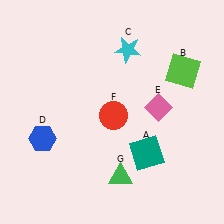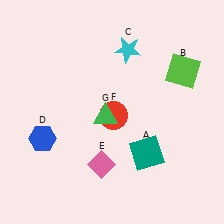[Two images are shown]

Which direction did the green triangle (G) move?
The green triangle (G) moved up.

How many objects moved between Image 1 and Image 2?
2 objects moved between the two images.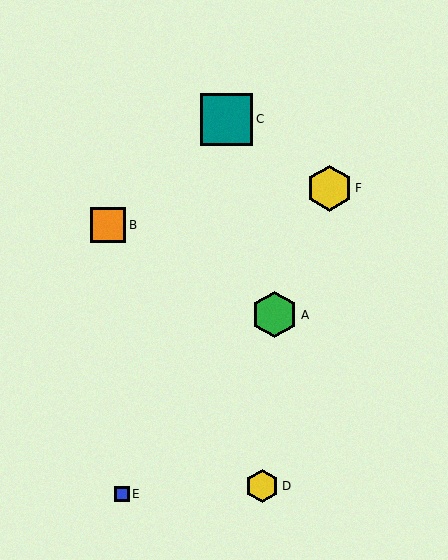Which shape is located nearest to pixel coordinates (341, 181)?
The yellow hexagon (labeled F) at (329, 188) is nearest to that location.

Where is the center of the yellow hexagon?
The center of the yellow hexagon is at (262, 486).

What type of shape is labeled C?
Shape C is a teal square.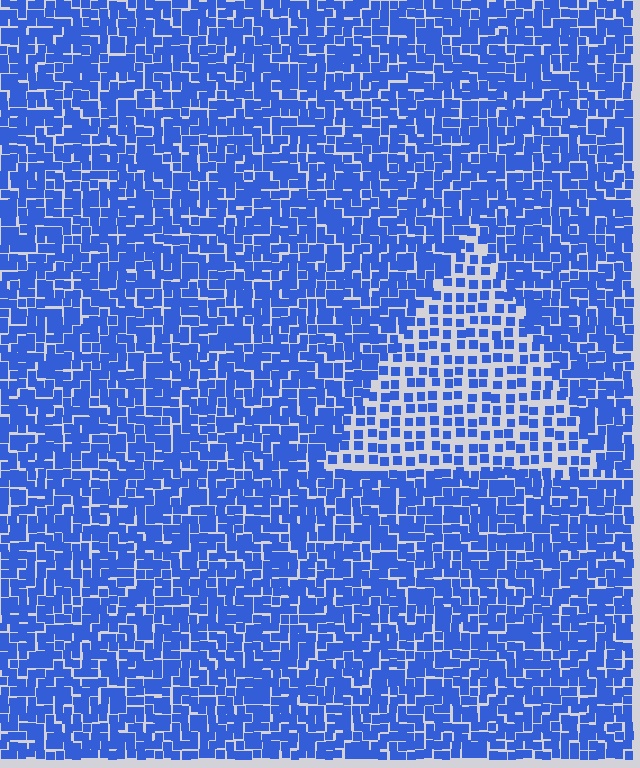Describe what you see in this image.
The image contains small blue elements arranged at two different densities. A triangle-shaped region is visible where the elements are less densely packed than the surrounding area.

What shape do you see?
I see a triangle.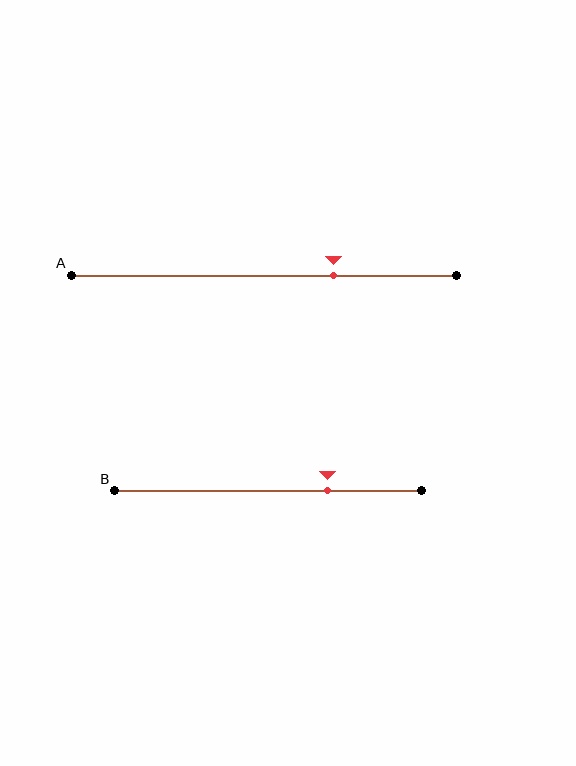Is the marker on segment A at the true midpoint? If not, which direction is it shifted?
No, the marker on segment A is shifted to the right by about 18% of the segment length.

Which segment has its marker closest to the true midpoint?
Segment A has its marker closest to the true midpoint.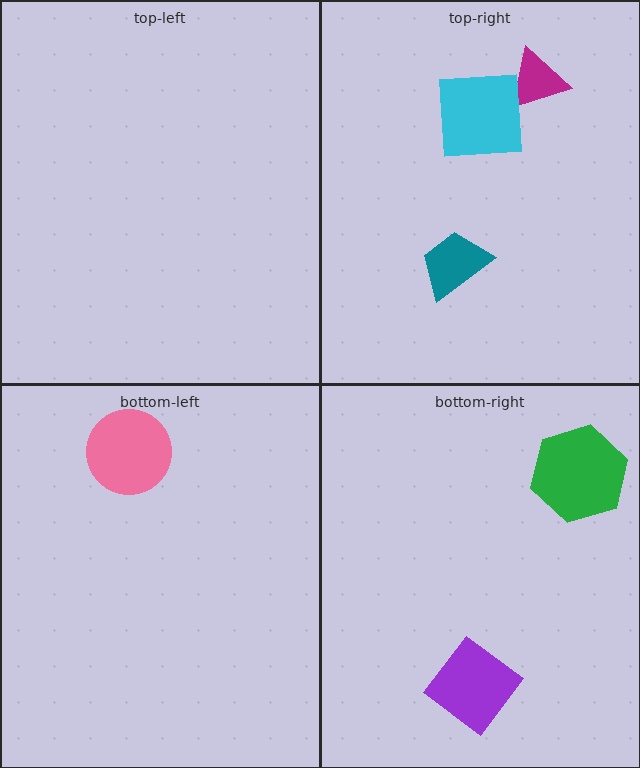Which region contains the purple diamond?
The bottom-right region.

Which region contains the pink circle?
The bottom-left region.